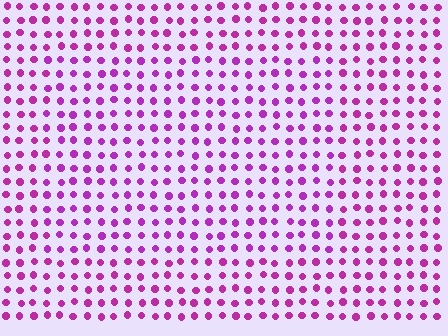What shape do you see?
I see a rectangle.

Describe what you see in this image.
The image is filled with small magenta elements in a uniform arrangement. A rectangle-shaped region is visible where the elements are tinted to a slightly different hue, forming a subtle color boundary.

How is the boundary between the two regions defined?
The boundary is defined purely by a slight shift in hue (about 14 degrees). Spacing, size, and orientation are identical on both sides.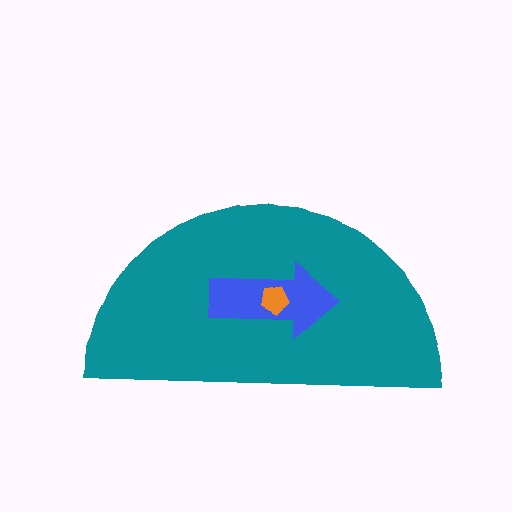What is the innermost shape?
The orange pentagon.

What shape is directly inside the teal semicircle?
The blue arrow.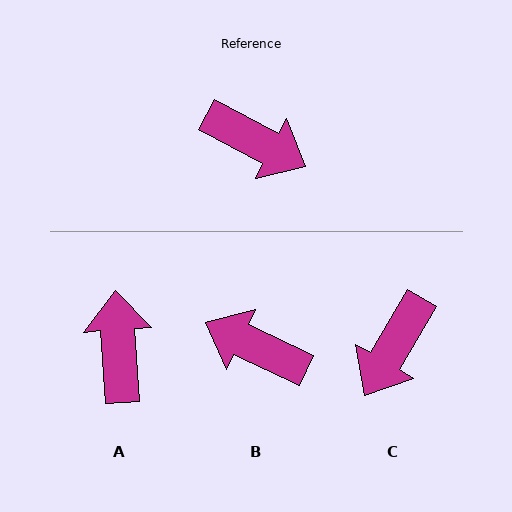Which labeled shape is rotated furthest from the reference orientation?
B, about 177 degrees away.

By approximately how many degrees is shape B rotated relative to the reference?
Approximately 177 degrees clockwise.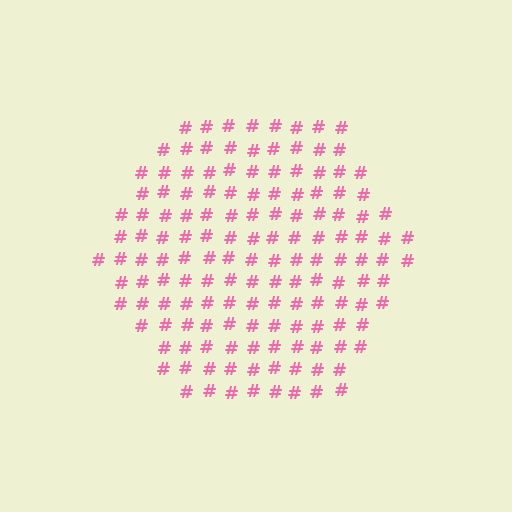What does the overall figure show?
The overall figure shows a hexagon.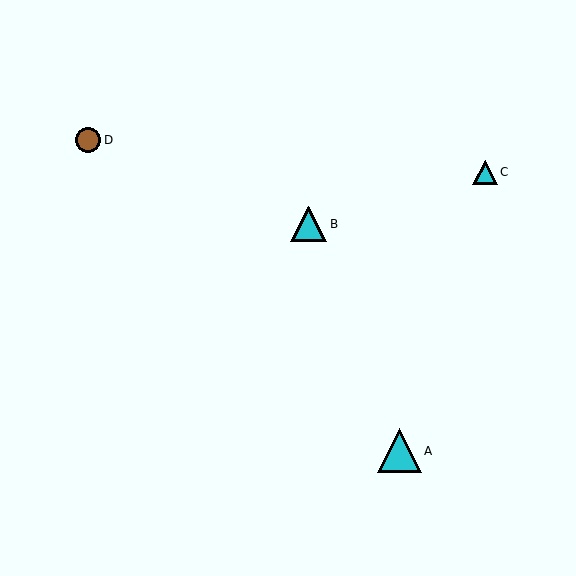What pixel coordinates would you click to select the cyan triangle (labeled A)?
Click at (399, 451) to select the cyan triangle A.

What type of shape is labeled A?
Shape A is a cyan triangle.